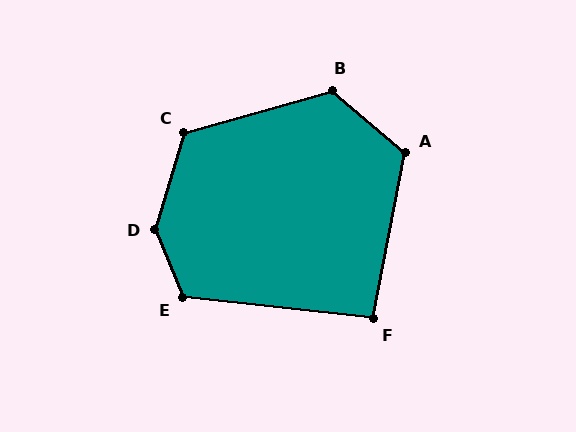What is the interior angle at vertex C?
Approximately 122 degrees (obtuse).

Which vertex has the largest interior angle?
D, at approximately 142 degrees.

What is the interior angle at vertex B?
Approximately 123 degrees (obtuse).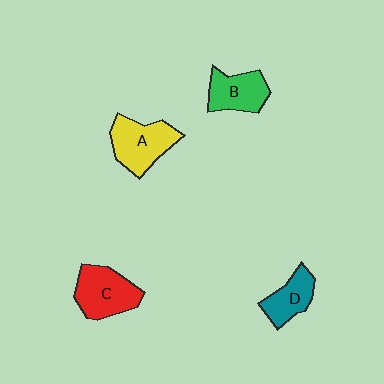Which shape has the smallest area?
Shape D (teal).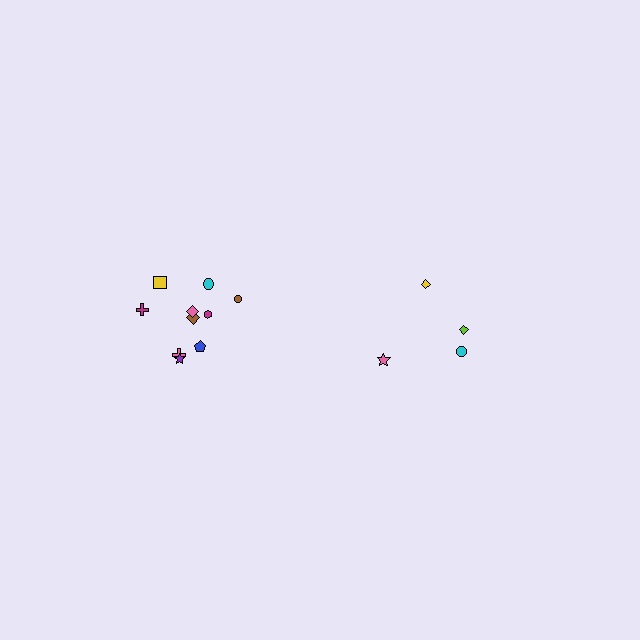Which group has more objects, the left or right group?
The left group.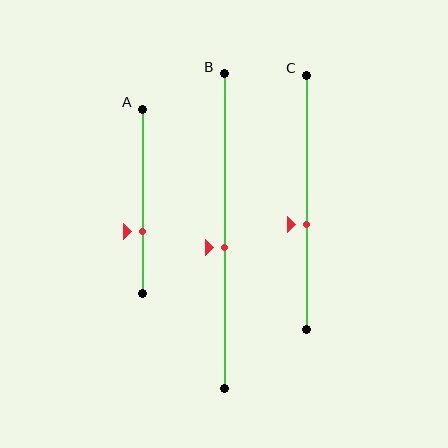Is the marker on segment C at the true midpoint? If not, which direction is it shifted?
No, the marker on segment C is shifted downward by about 9% of the segment length.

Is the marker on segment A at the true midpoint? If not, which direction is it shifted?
No, the marker on segment A is shifted downward by about 17% of the segment length.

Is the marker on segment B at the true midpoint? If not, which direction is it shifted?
No, the marker on segment B is shifted downward by about 5% of the segment length.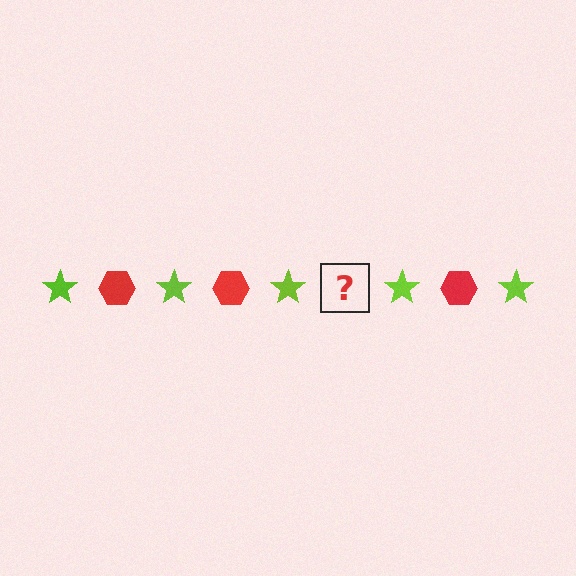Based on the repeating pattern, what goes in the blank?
The blank should be a red hexagon.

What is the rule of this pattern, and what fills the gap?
The rule is that the pattern alternates between lime star and red hexagon. The gap should be filled with a red hexagon.